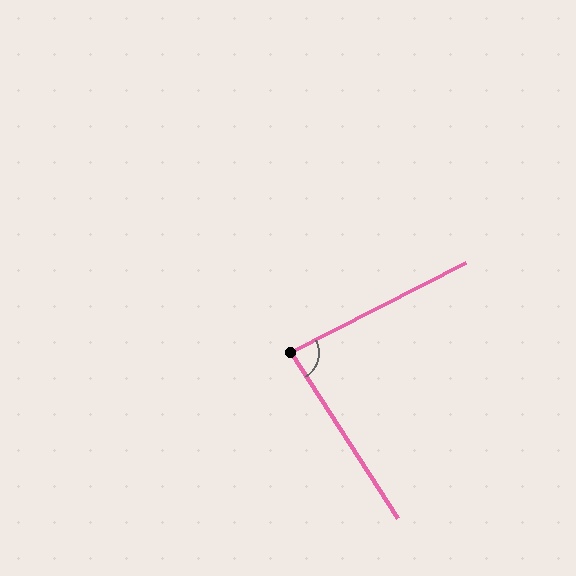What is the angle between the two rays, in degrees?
Approximately 84 degrees.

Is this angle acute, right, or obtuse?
It is acute.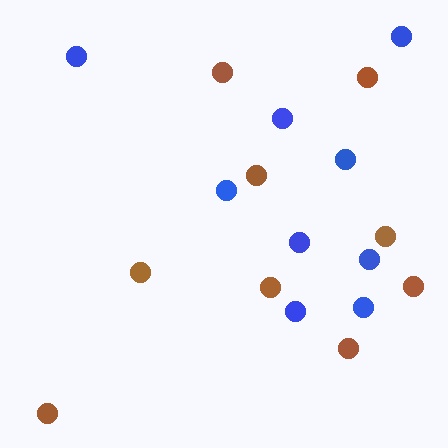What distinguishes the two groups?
There are 2 groups: one group of blue circles (9) and one group of brown circles (9).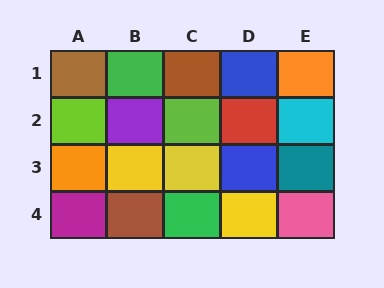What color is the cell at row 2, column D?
Red.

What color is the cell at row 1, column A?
Brown.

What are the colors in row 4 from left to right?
Magenta, brown, green, yellow, pink.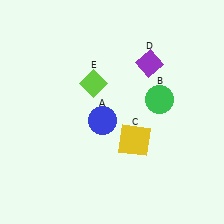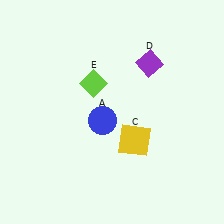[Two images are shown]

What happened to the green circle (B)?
The green circle (B) was removed in Image 2. It was in the top-right area of Image 1.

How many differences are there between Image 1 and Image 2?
There is 1 difference between the two images.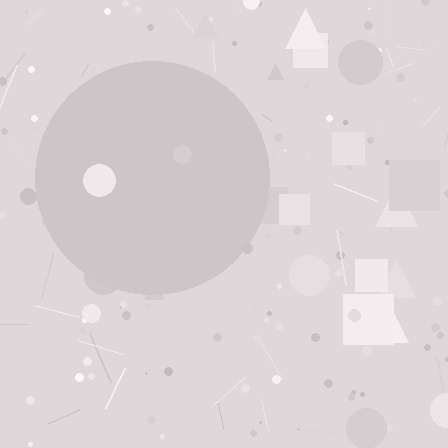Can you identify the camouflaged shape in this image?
The camouflaged shape is a circle.